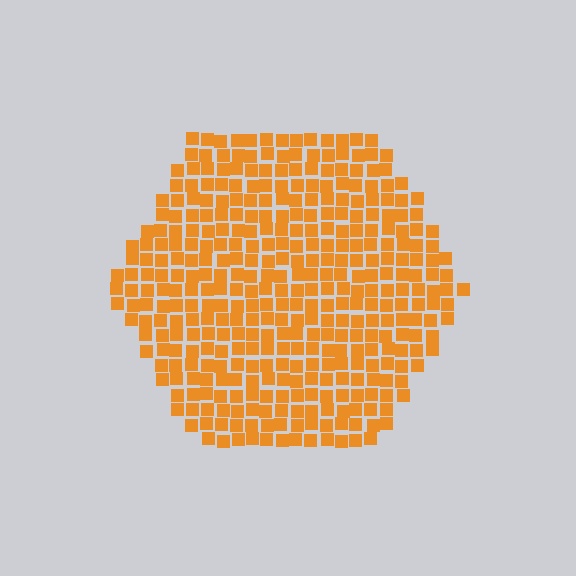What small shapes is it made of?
It is made of small squares.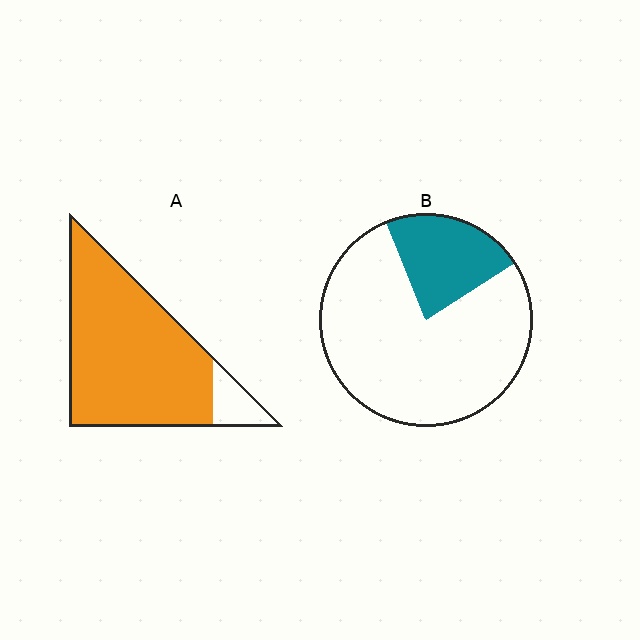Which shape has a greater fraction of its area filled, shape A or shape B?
Shape A.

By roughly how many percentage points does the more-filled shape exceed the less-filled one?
By roughly 65 percentage points (A over B).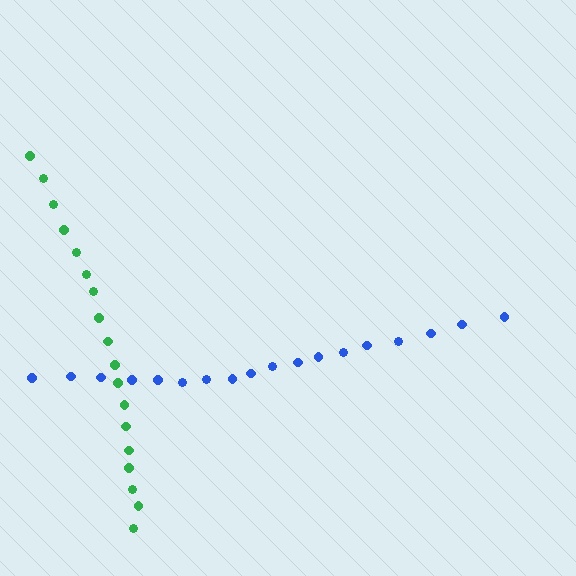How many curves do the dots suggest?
There are 2 distinct paths.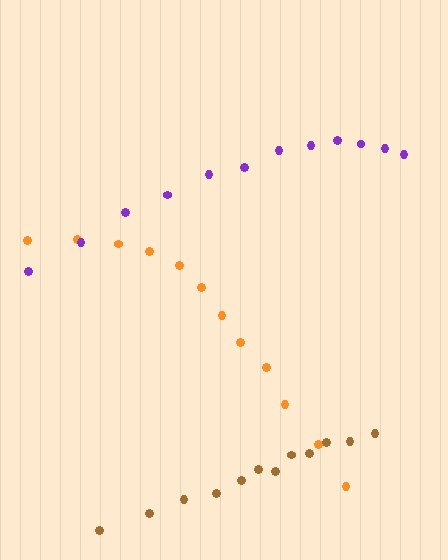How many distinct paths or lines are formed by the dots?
There are 3 distinct paths.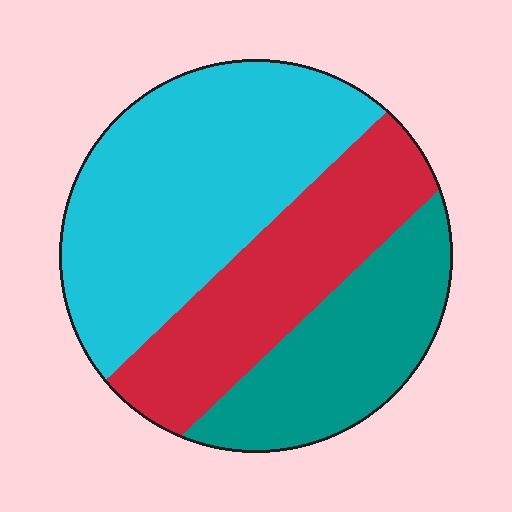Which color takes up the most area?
Cyan, at roughly 45%.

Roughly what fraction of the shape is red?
Red covers around 30% of the shape.